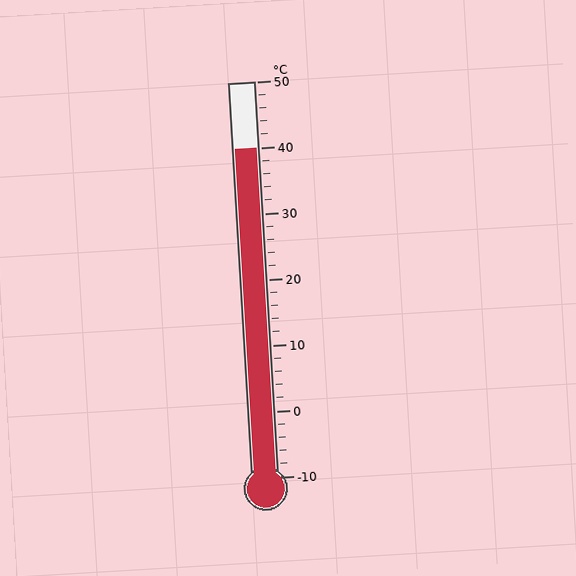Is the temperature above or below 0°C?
The temperature is above 0°C.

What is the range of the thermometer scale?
The thermometer scale ranges from -10°C to 50°C.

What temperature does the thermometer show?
The thermometer shows approximately 40°C.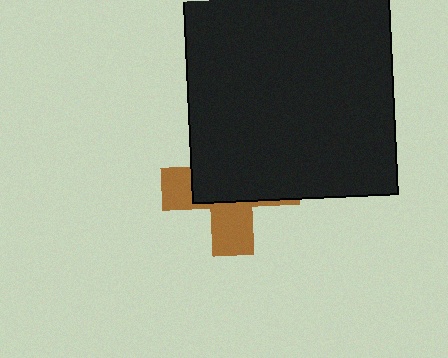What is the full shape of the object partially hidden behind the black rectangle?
The partially hidden object is a brown cross.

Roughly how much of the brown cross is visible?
A small part of it is visible (roughly 38%).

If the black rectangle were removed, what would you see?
You would see the complete brown cross.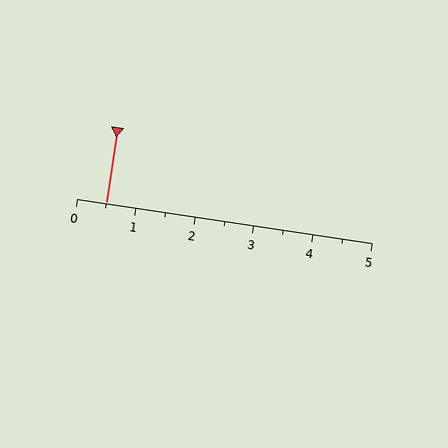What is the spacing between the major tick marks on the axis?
The major ticks are spaced 1 apart.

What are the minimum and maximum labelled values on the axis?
The axis runs from 0 to 5.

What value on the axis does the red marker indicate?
The marker indicates approximately 0.5.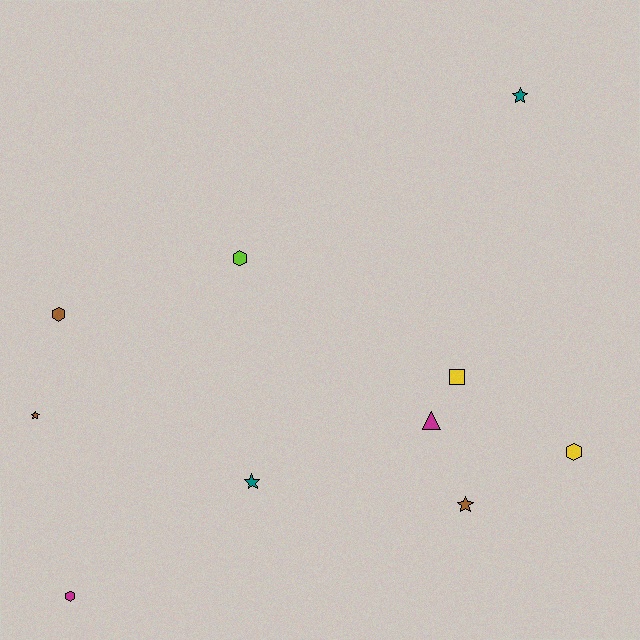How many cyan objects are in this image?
There are no cyan objects.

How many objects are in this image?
There are 10 objects.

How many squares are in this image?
There is 1 square.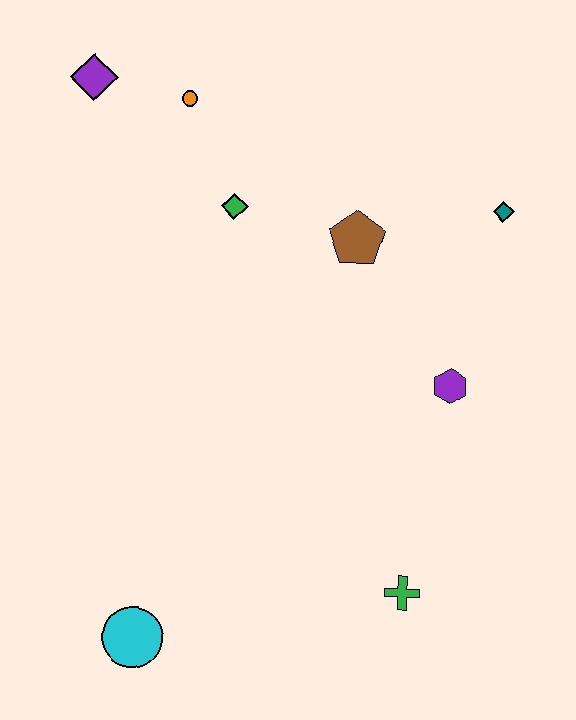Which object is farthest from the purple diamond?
The green cross is farthest from the purple diamond.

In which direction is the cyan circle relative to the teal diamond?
The cyan circle is below the teal diamond.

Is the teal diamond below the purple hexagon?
No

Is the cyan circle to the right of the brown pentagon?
No